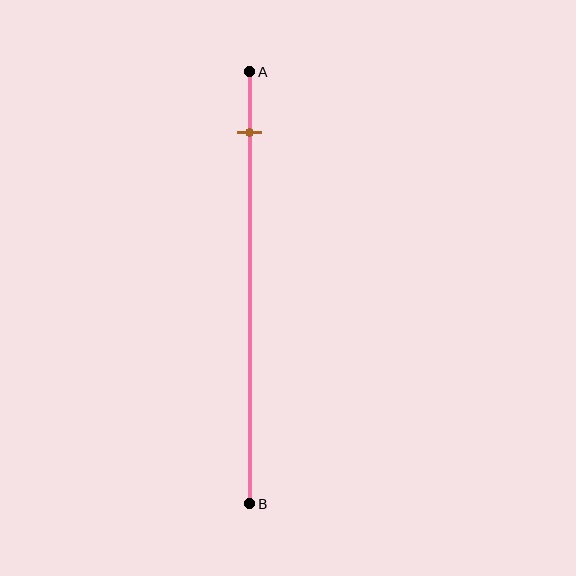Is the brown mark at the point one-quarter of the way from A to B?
No, the mark is at about 15% from A, not at the 25% one-quarter point.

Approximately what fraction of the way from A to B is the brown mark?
The brown mark is approximately 15% of the way from A to B.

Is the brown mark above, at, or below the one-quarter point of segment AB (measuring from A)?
The brown mark is above the one-quarter point of segment AB.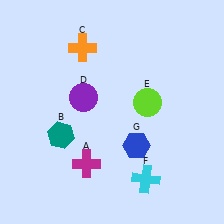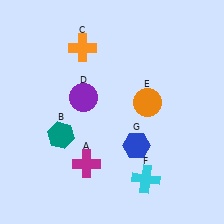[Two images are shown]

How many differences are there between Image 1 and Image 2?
There is 1 difference between the two images.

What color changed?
The circle (E) changed from lime in Image 1 to orange in Image 2.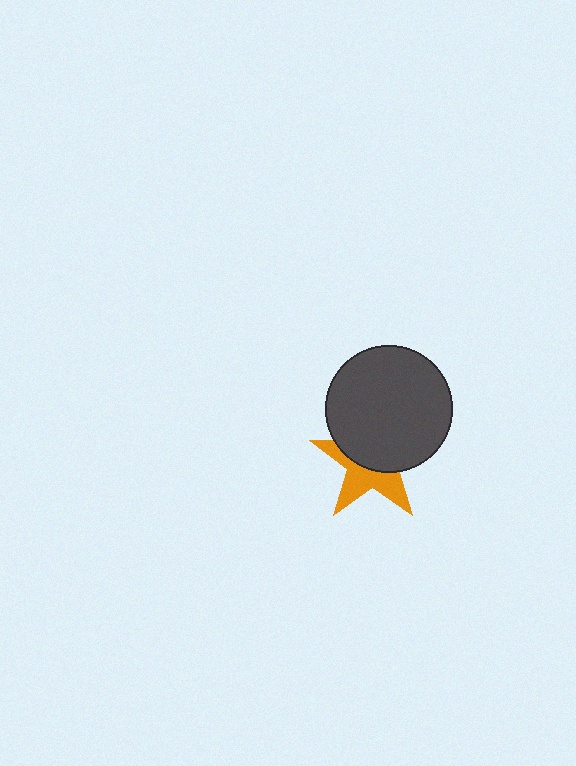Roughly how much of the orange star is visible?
A small part of it is visible (roughly 45%).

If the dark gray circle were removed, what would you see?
You would see the complete orange star.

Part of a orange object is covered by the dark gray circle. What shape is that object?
It is a star.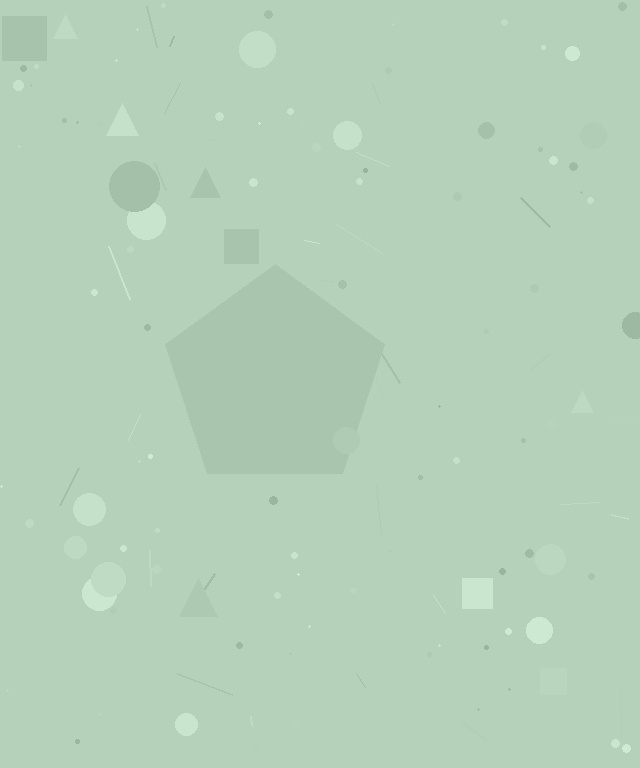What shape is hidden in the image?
A pentagon is hidden in the image.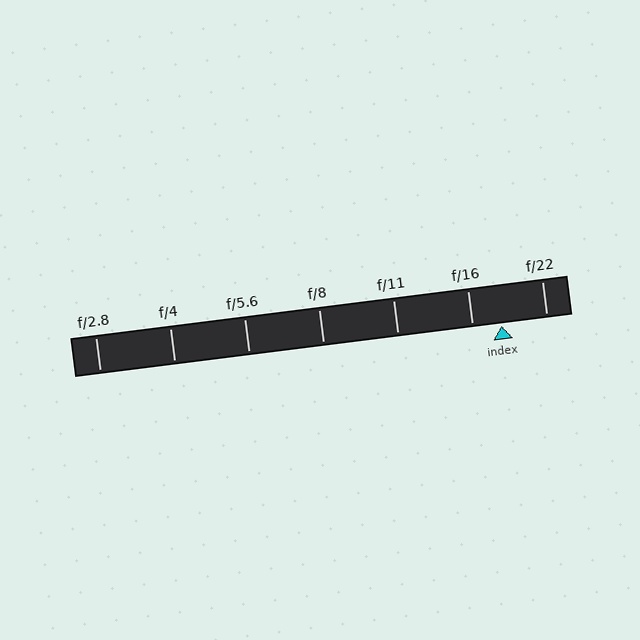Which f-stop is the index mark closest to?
The index mark is closest to f/16.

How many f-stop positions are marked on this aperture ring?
There are 7 f-stop positions marked.